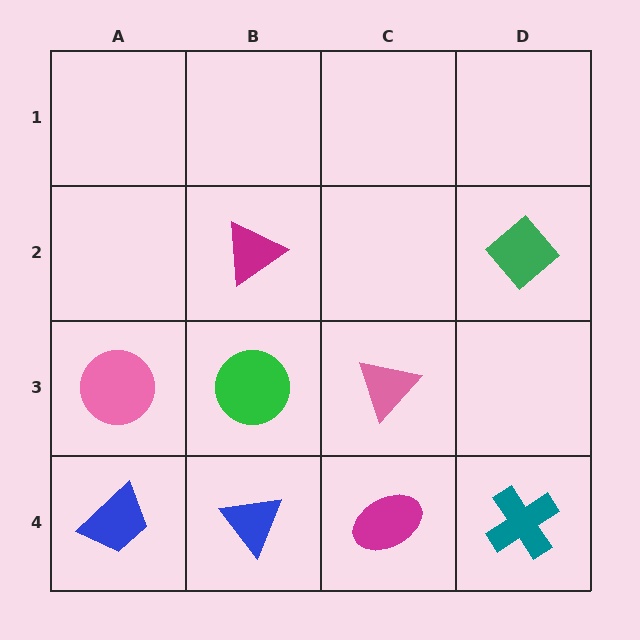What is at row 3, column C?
A pink triangle.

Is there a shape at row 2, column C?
No, that cell is empty.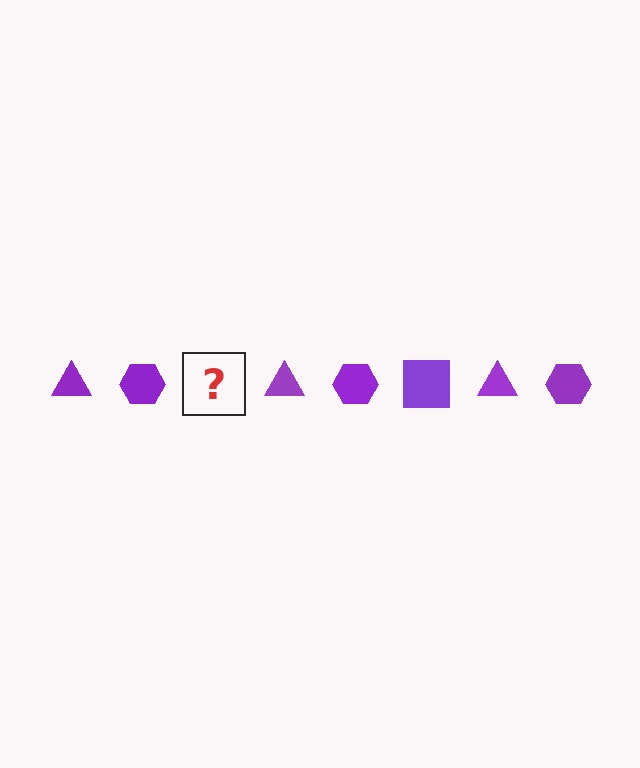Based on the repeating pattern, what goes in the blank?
The blank should be a purple square.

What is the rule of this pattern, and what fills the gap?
The rule is that the pattern cycles through triangle, hexagon, square shapes in purple. The gap should be filled with a purple square.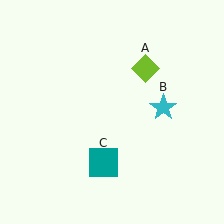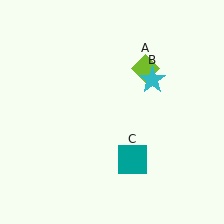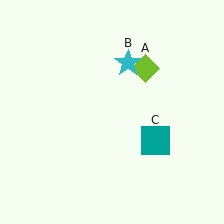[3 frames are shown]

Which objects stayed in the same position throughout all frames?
Lime diamond (object A) remained stationary.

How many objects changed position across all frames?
2 objects changed position: cyan star (object B), teal square (object C).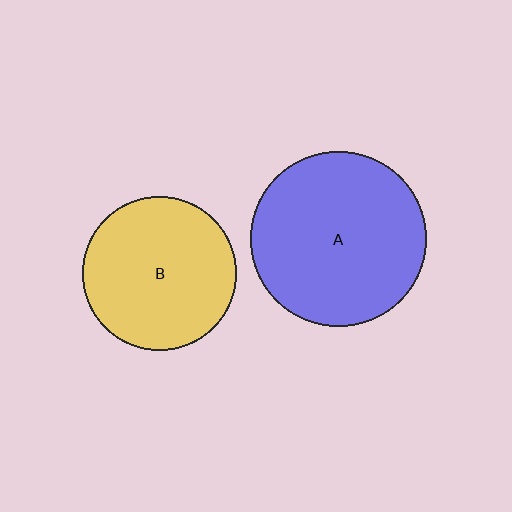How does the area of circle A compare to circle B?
Approximately 1.3 times.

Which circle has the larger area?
Circle A (blue).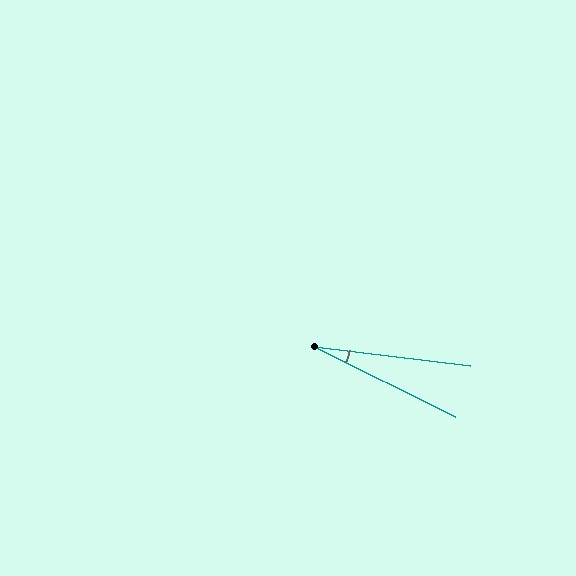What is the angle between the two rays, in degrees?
Approximately 20 degrees.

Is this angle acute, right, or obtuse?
It is acute.